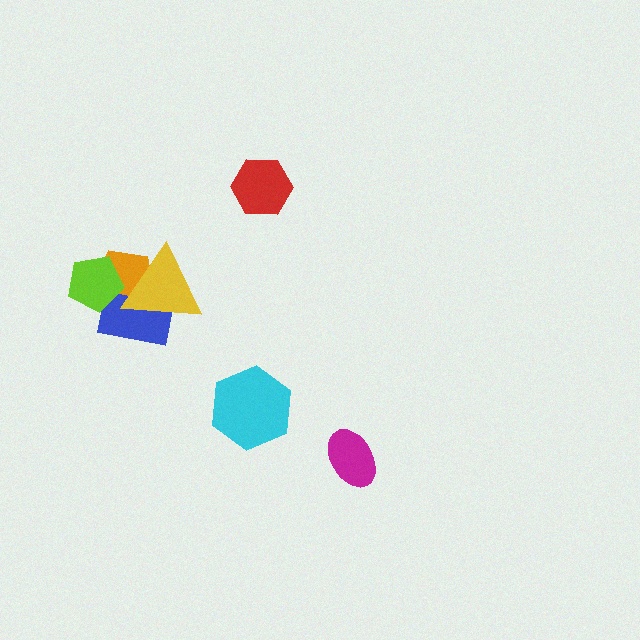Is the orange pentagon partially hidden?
Yes, it is partially covered by another shape.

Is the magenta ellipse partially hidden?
No, no other shape covers it.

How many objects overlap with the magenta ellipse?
0 objects overlap with the magenta ellipse.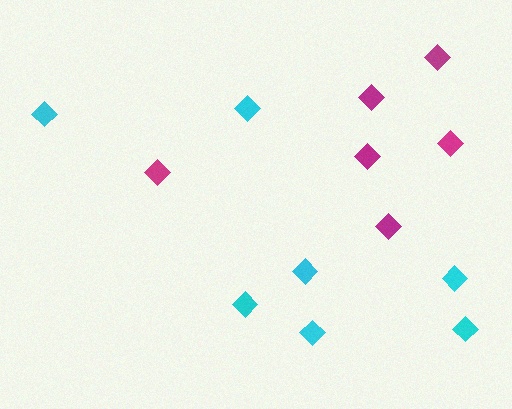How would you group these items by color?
There are 2 groups: one group of magenta diamonds (6) and one group of cyan diamonds (7).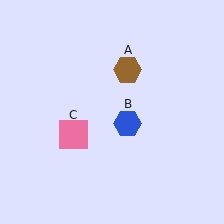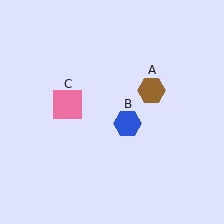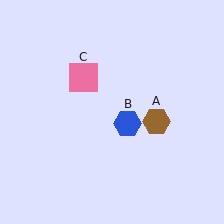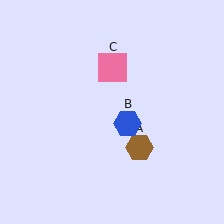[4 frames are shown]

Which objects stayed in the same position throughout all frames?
Blue hexagon (object B) remained stationary.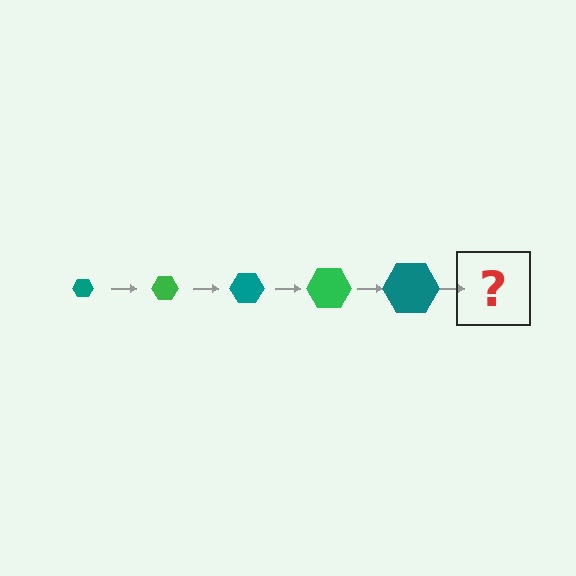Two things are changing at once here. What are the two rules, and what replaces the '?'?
The two rules are that the hexagon grows larger each step and the color cycles through teal and green. The '?' should be a green hexagon, larger than the previous one.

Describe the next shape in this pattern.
It should be a green hexagon, larger than the previous one.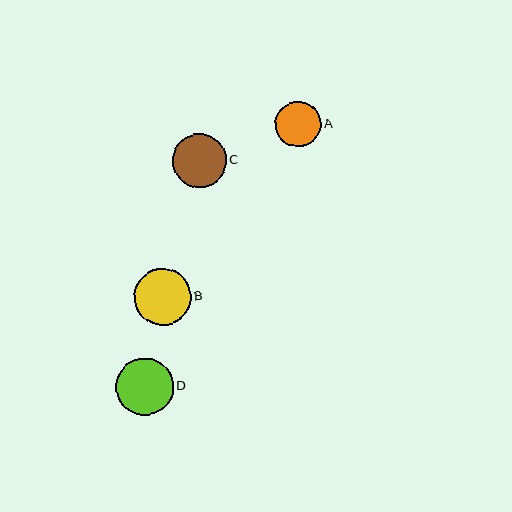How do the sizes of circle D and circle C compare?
Circle D and circle C are approximately the same size.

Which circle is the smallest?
Circle A is the smallest with a size of approximately 45 pixels.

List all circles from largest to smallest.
From largest to smallest: D, B, C, A.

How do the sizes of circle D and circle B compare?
Circle D and circle B are approximately the same size.